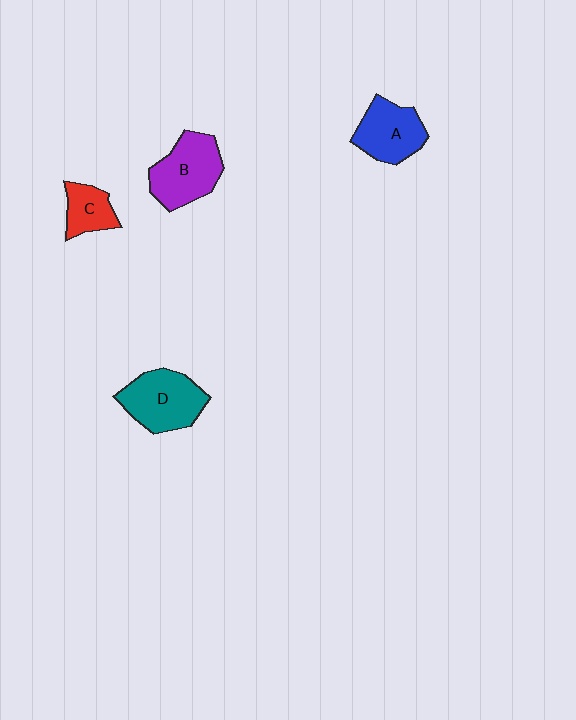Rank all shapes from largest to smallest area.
From largest to smallest: D (teal), B (purple), A (blue), C (red).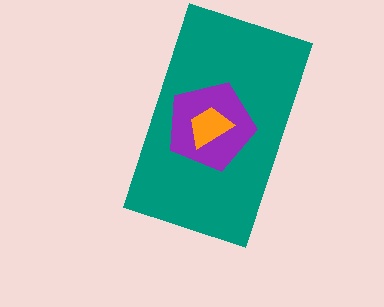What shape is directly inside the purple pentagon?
The orange trapezoid.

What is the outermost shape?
The teal rectangle.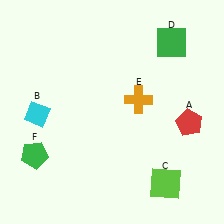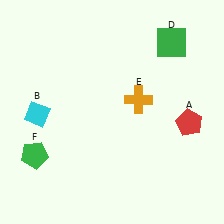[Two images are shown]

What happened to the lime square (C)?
The lime square (C) was removed in Image 2. It was in the bottom-right area of Image 1.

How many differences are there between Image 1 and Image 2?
There is 1 difference between the two images.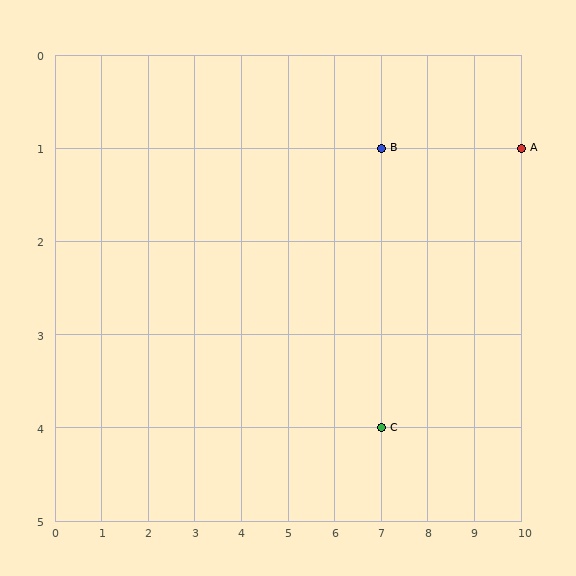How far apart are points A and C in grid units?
Points A and C are 3 columns and 3 rows apart (about 4.2 grid units diagonally).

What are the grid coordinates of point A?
Point A is at grid coordinates (10, 1).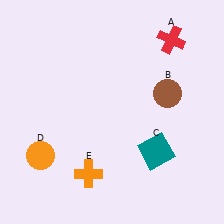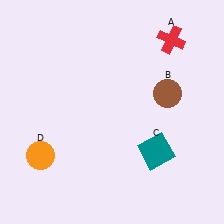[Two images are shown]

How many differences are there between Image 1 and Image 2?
There is 1 difference between the two images.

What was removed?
The orange cross (E) was removed in Image 2.